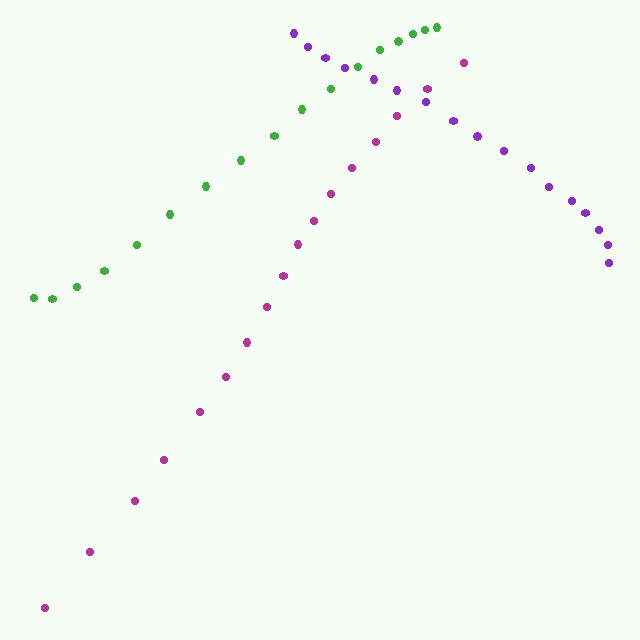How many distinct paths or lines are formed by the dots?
There are 3 distinct paths.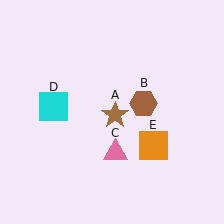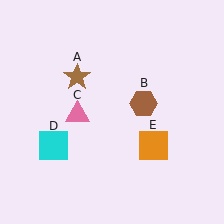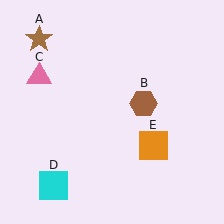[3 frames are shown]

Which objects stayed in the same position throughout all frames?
Brown hexagon (object B) and orange square (object E) remained stationary.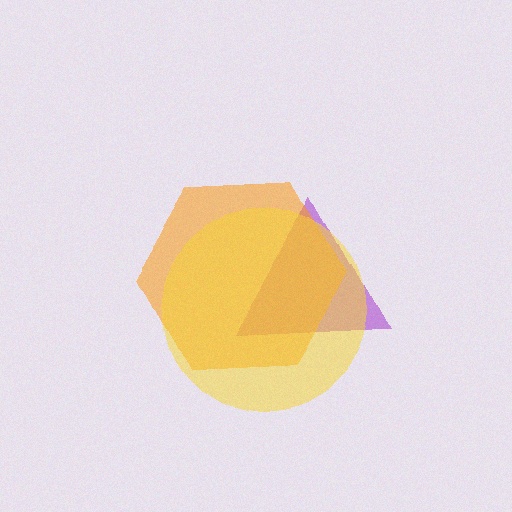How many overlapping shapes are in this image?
There are 3 overlapping shapes in the image.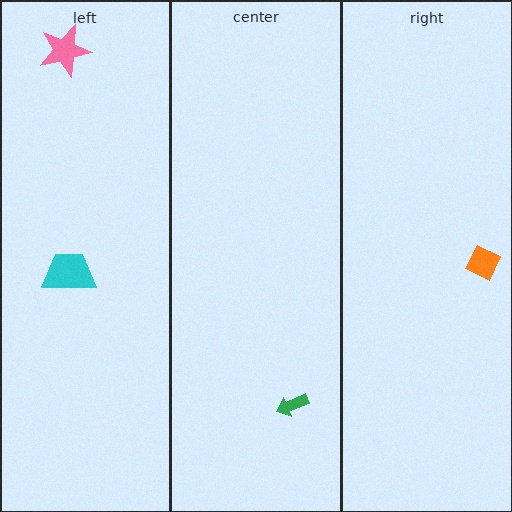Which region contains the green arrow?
The center region.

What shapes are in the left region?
The pink star, the cyan trapezoid.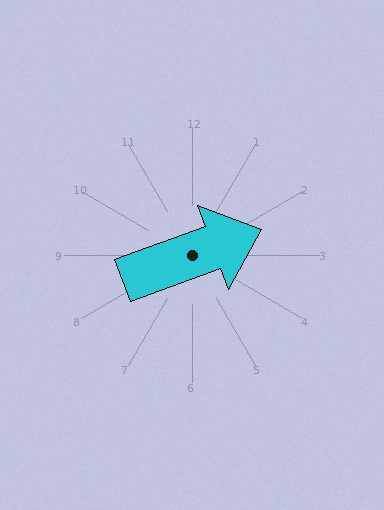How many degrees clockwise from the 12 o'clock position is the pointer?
Approximately 70 degrees.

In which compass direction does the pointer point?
East.